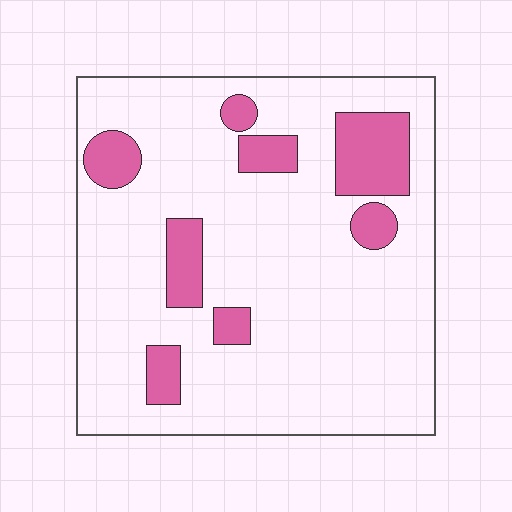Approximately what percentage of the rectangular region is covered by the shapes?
Approximately 15%.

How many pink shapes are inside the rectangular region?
8.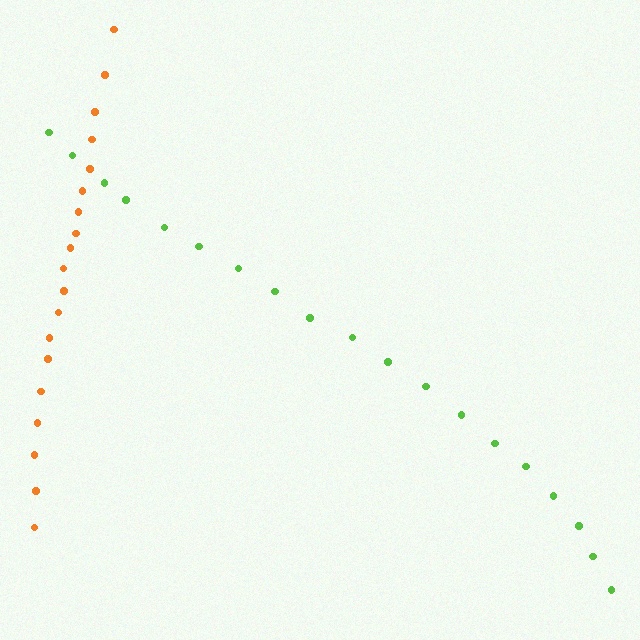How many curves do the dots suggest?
There are 2 distinct paths.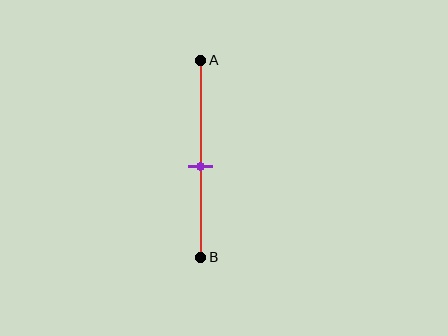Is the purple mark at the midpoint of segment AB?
No, the mark is at about 55% from A, not at the 50% midpoint.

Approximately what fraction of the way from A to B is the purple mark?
The purple mark is approximately 55% of the way from A to B.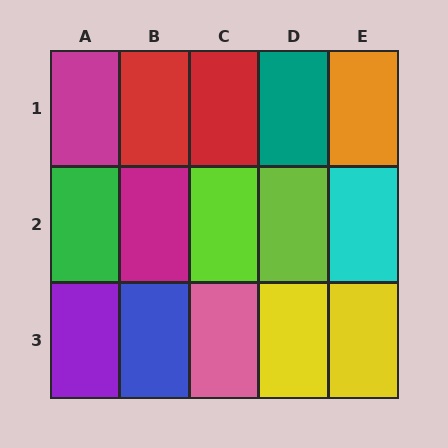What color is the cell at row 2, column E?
Cyan.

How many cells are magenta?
2 cells are magenta.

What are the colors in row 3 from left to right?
Purple, blue, pink, yellow, yellow.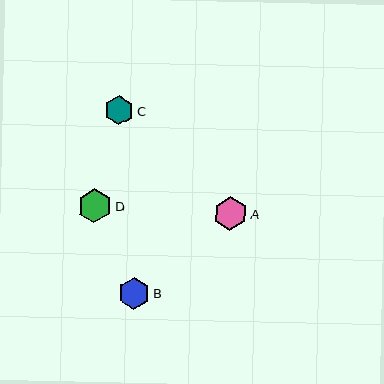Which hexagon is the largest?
Hexagon D is the largest with a size of approximately 34 pixels.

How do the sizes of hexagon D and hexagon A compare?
Hexagon D and hexagon A are approximately the same size.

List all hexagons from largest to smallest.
From largest to smallest: D, A, B, C.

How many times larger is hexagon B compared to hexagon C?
Hexagon B is approximately 1.1 times the size of hexagon C.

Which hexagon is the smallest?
Hexagon C is the smallest with a size of approximately 29 pixels.